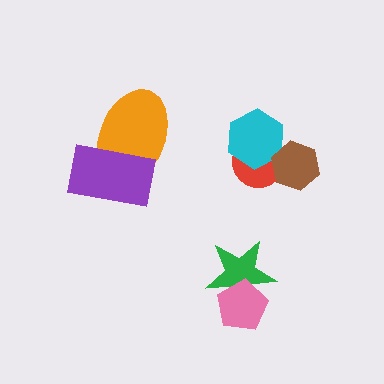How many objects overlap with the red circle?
2 objects overlap with the red circle.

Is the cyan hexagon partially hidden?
Yes, it is partially covered by another shape.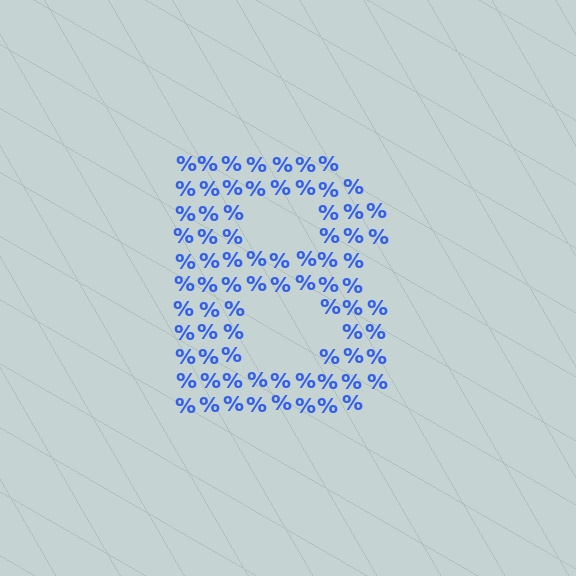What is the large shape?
The large shape is the letter B.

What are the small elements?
The small elements are percent signs.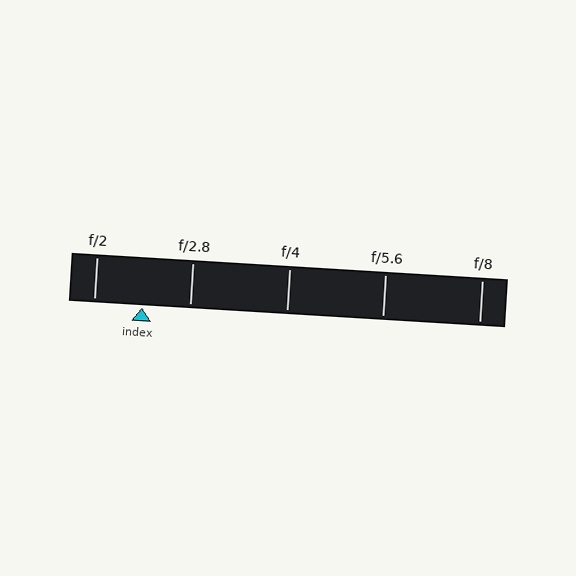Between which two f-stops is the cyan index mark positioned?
The index mark is between f/2 and f/2.8.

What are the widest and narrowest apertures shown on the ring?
The widest aperture shown is f/2 and the narrowest is f/8.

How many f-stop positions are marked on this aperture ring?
There are 5 f-stop positions marked.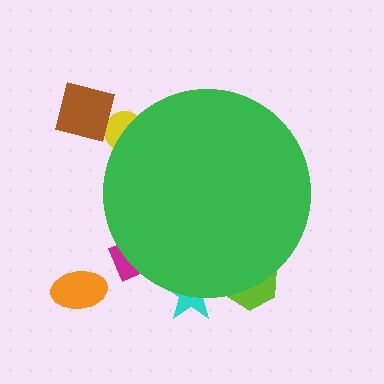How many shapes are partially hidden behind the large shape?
4 shapes are partially hidden.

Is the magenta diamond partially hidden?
Yes, the magenta diamond is partially hidden behind the green circle.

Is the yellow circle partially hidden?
Yes, the yellow circle is partially hidden behind the green circle.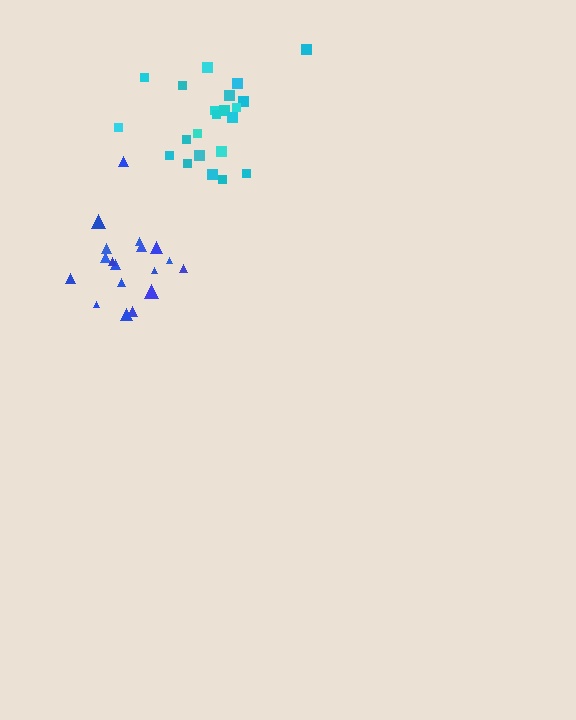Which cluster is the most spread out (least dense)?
Cyan.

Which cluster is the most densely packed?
Blue.